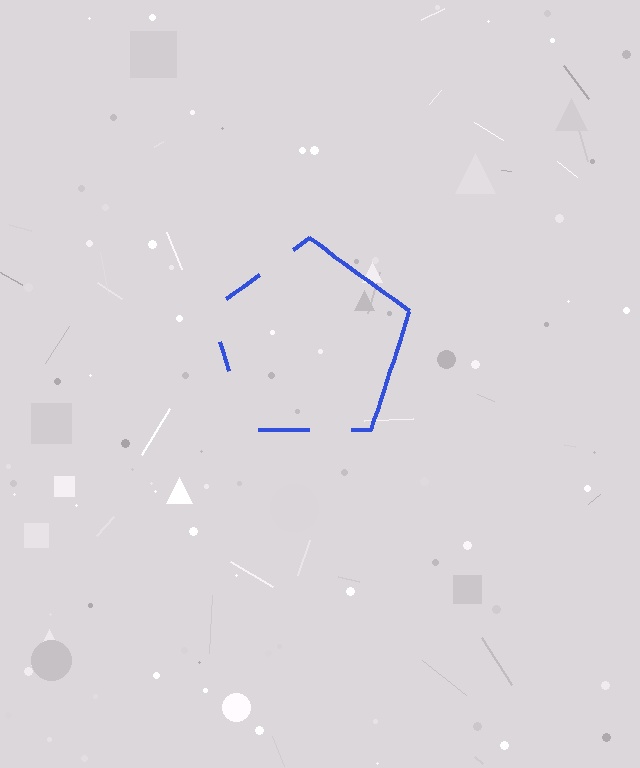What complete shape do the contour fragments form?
The contour fragments form a pentagon.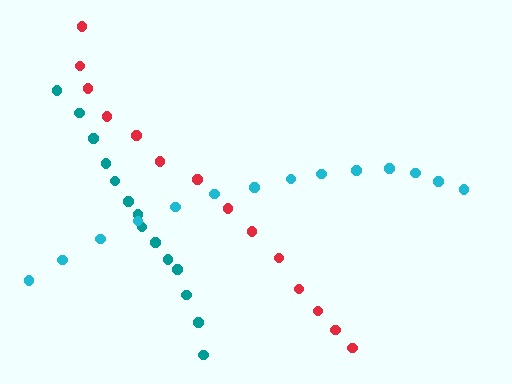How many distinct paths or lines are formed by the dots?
There are 3 distinct paths.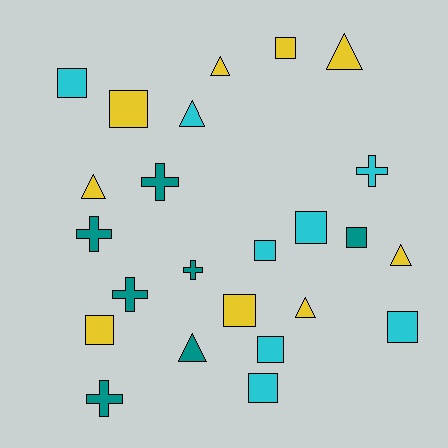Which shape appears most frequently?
Square, with 11 objects.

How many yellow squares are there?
There are 4 yellow squares.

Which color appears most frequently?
Yellow, with 9 objects.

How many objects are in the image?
There are 24 objects.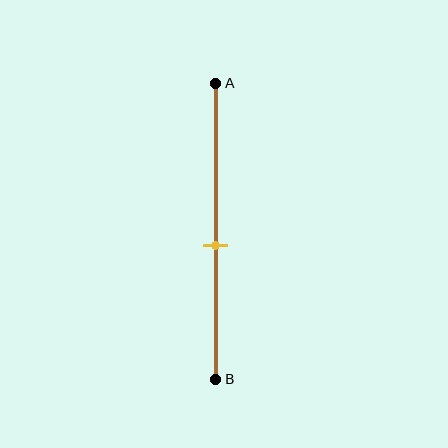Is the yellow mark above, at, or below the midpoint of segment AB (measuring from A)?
The yellow mark is below the midpoint of segment AB.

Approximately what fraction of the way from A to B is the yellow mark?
The yellow mark is approximately 55% of the way from A to B.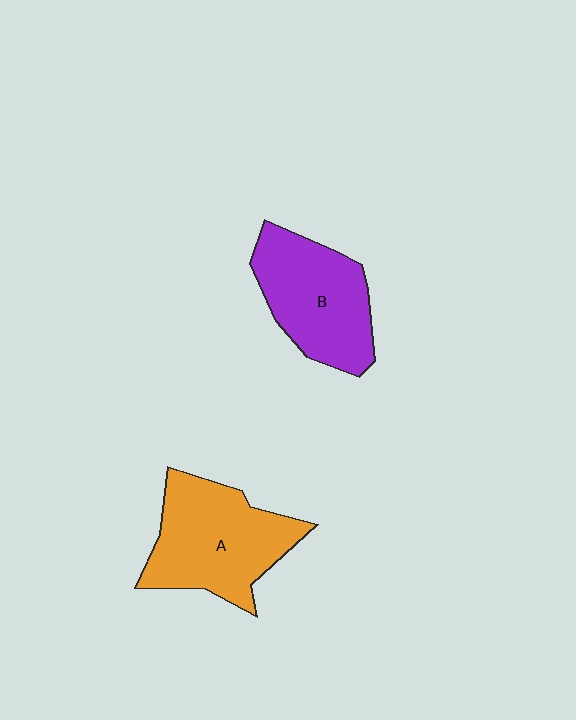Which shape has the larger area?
Shape A (orange).